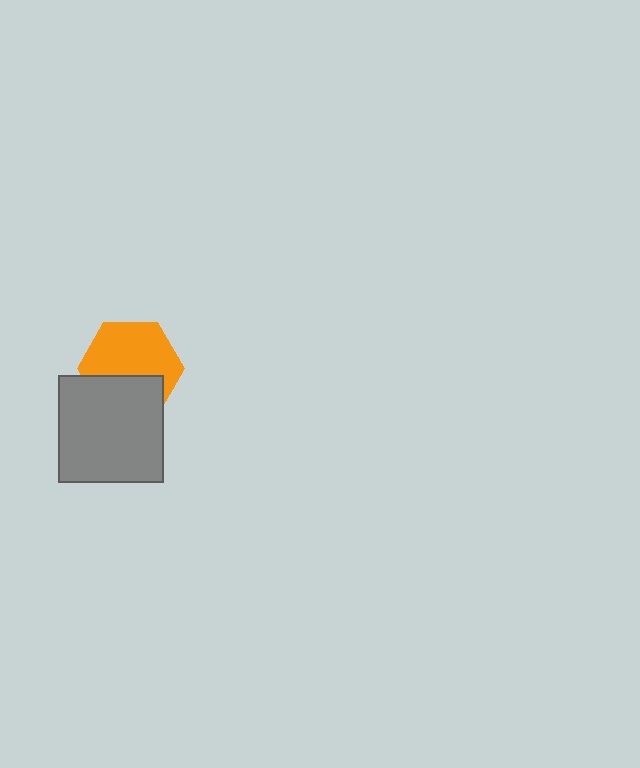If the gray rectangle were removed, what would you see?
You would see the complete orange hexagon.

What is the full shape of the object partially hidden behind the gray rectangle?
The partially hidden object is an orange hexagon.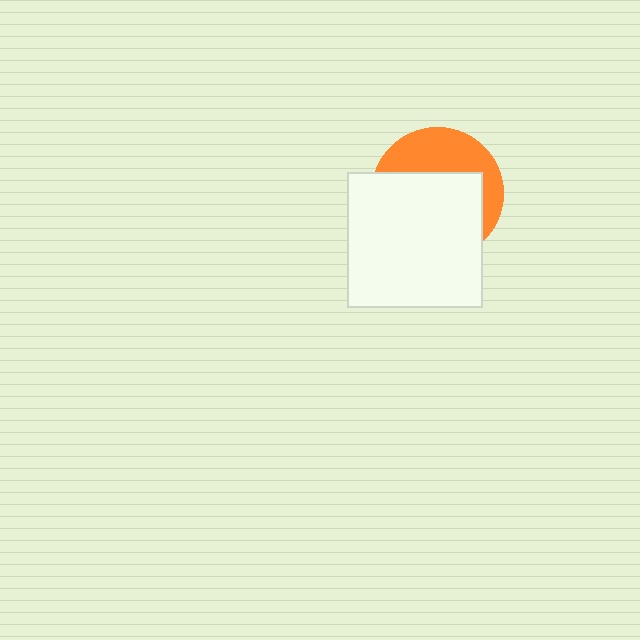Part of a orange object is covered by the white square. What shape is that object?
It is a circle.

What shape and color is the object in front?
The object in front is a white square.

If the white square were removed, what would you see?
You would see the complete orange circle.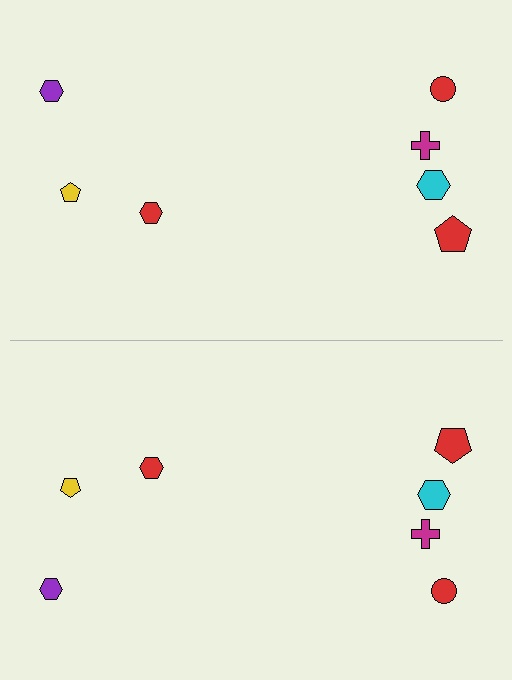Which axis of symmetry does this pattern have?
The pattern has a horizontal axis of symmetry running through the center of the image.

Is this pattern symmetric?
Yes, this pattern has bilateral (reflection) symmetry.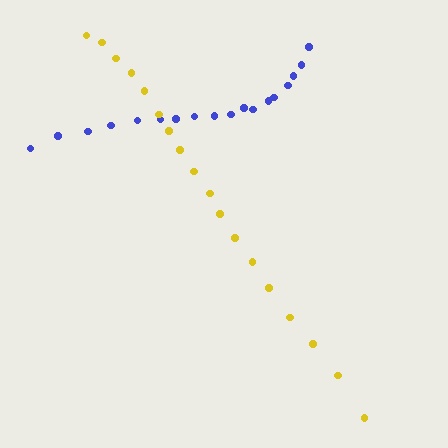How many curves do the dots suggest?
There are 2 distinct paths.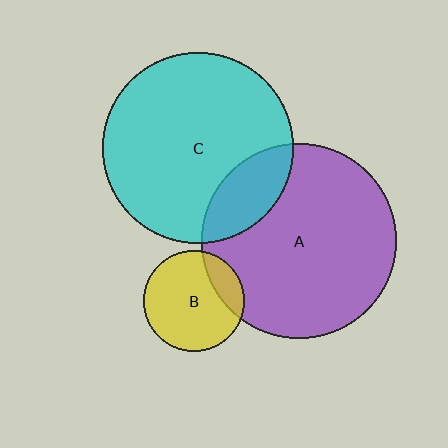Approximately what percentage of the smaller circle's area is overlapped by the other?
Approximately 20%.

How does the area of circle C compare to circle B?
Approximately 3.6 times.